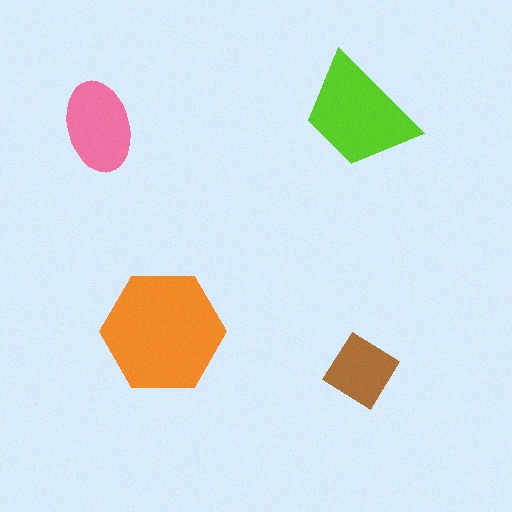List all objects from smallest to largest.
The brown diamond, the pink ellipse, the lime trapezoid, the orange hexagon.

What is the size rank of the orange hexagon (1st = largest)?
1st.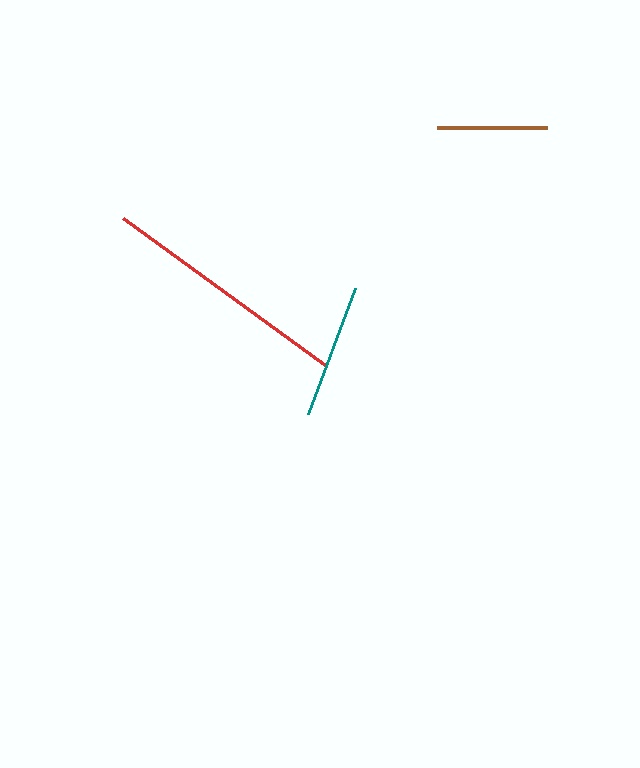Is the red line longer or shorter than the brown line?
The red line is longer than the brown line.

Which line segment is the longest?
The red line is the longest at approximately 250 pixels.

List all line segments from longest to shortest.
From longest to shortest: red, teal, brown.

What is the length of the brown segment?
The brown segment is approximately 110 pixels long.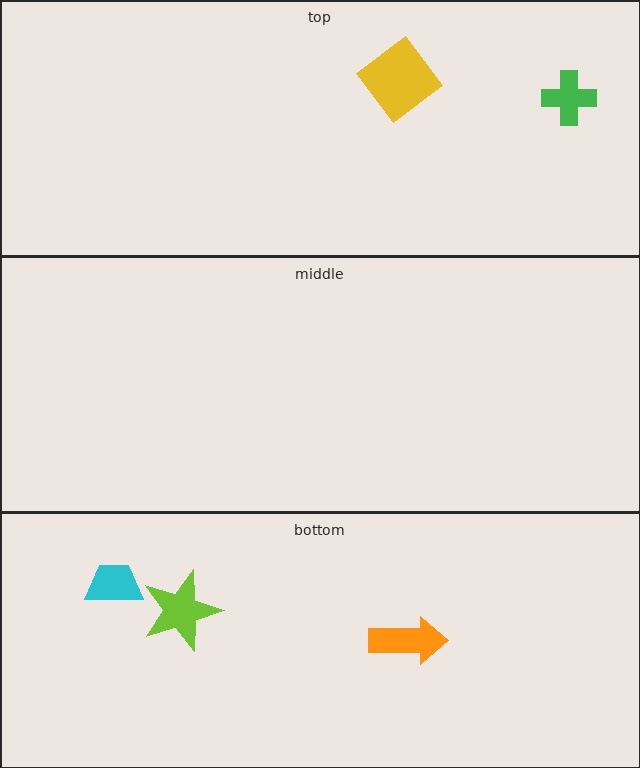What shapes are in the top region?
The yellow diamond, the green cross.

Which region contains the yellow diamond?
The top region.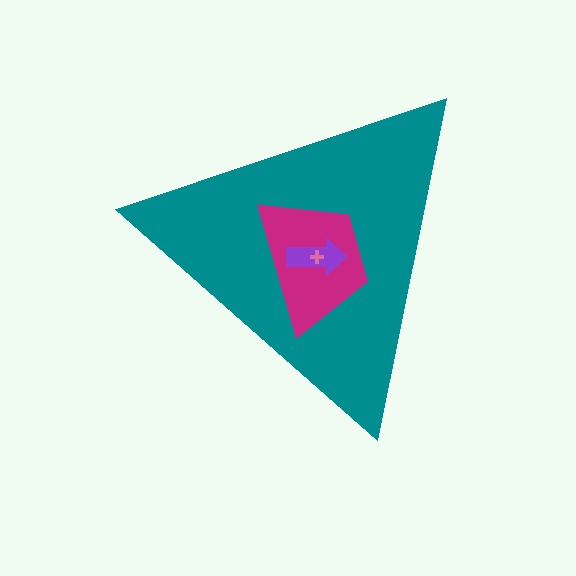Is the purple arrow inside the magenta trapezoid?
Yes.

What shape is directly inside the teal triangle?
The magenta trapezoid.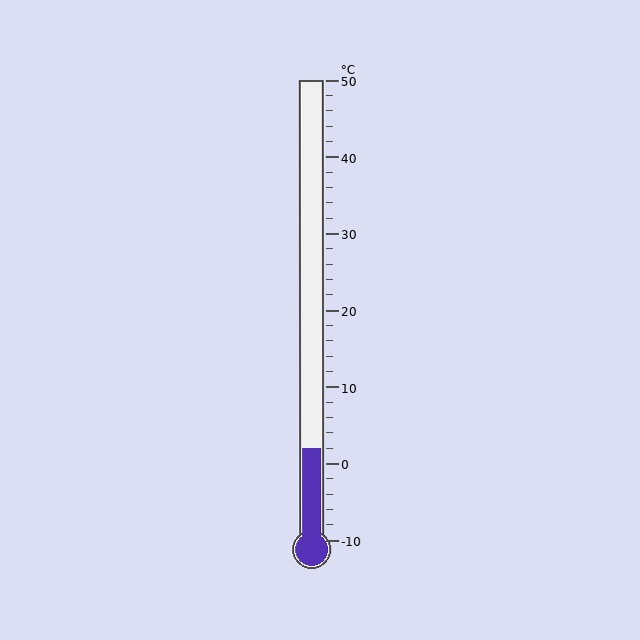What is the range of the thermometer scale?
The thermometer scale ranges from -10°C to 50°C.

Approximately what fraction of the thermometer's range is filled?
The thermometer is filled to approximately 20% of its range.